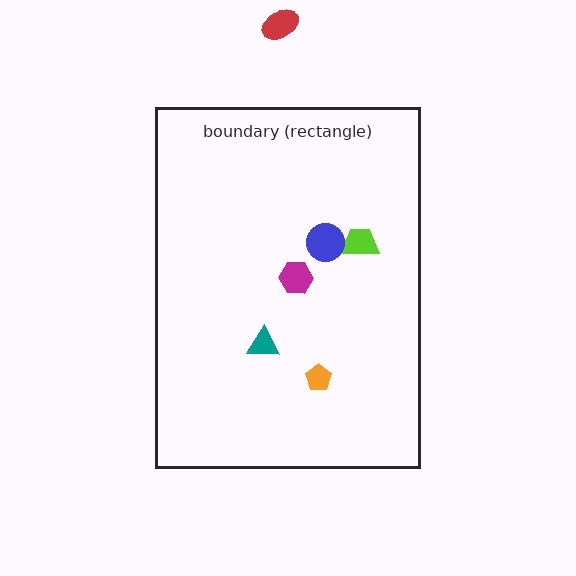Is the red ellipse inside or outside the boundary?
Outside.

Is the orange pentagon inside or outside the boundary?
Inside.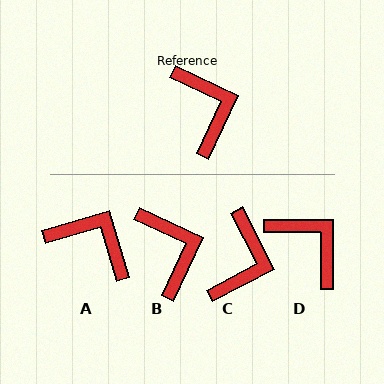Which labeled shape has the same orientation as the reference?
B.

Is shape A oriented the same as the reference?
No, it is off by about 42 degrees.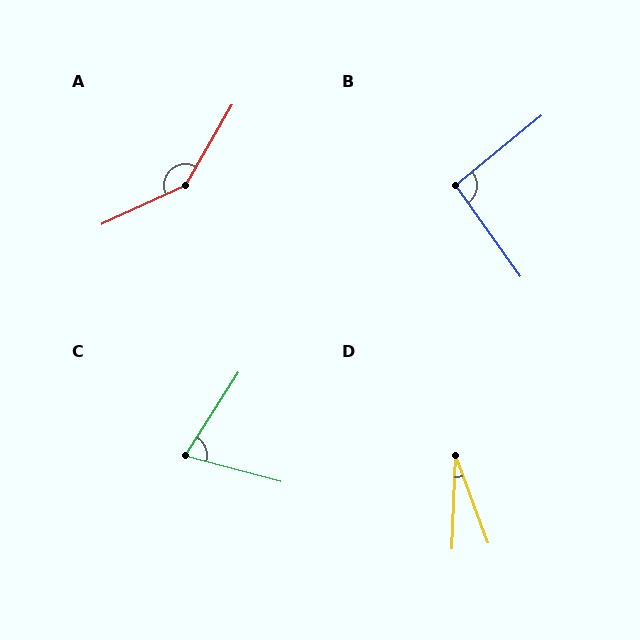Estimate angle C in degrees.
Approximately 72 degrees.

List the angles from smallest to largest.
D (23°), C (72°), B (94°), A (145°).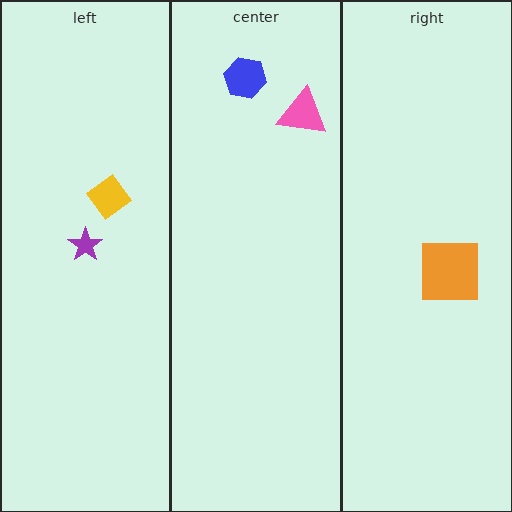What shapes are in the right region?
The orange square.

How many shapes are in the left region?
2.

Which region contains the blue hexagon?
The center region.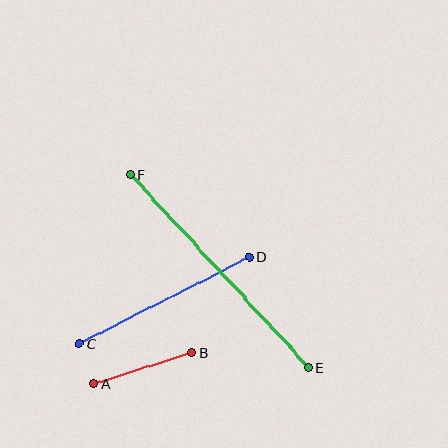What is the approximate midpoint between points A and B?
The midpoint is at approximately (143, 368) pixels.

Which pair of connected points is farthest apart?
Points E and F are farthest apart.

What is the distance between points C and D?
The distance is approximately 191 pixels.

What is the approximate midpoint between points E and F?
The midpoint is at approximately (219, 271) pixels.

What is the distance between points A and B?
The distance is approximately 104 pixels.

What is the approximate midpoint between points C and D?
The midpoint is at approximately (164, 300) pixels.